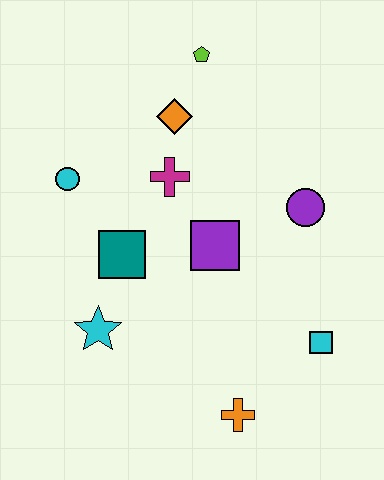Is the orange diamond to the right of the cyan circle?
Yes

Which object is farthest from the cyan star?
The lime pentagon is farthest from the cyan star.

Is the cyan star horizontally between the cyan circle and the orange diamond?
Yes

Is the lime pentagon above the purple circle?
Yes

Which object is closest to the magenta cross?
The orange diamond is closest to the magenta cross.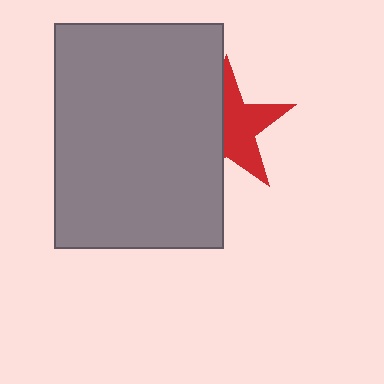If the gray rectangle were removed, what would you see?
You would see the complete red star.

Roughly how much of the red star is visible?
About half of it is visible (roughly 55%).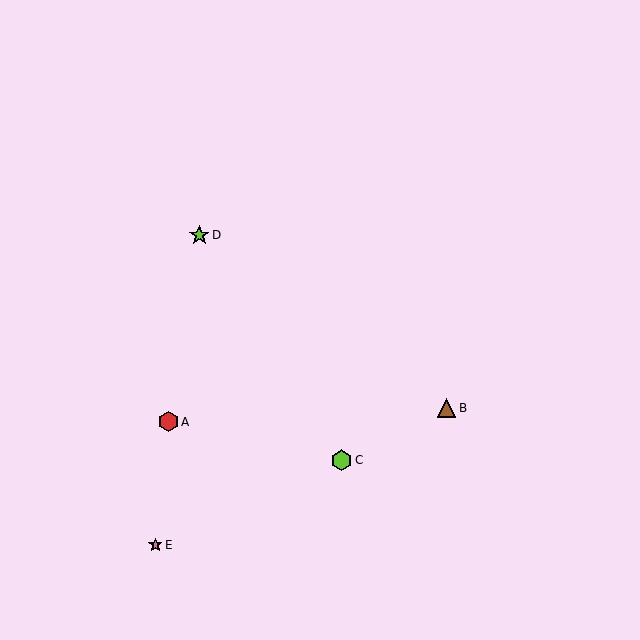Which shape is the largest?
The lime hexagon (labeled C) is the largest.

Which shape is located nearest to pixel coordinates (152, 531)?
The pink star (labeled E) at (155, 545) is nearest to that location.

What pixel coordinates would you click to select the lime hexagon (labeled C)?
Click at (342, 460) to select the lime hexagon C.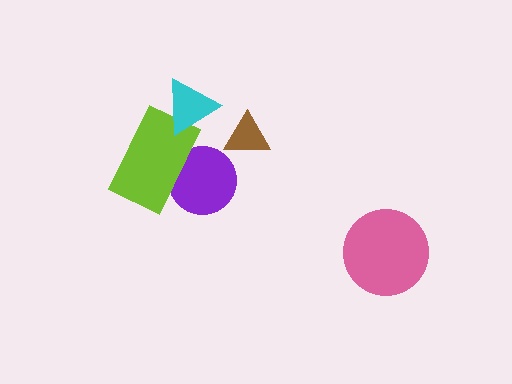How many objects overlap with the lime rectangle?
2 objects overlap with the lime rectangle.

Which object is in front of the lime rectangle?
The cyan triangle is in front of the lime rectangle.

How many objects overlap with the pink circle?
0 objects overlap with the pink circle.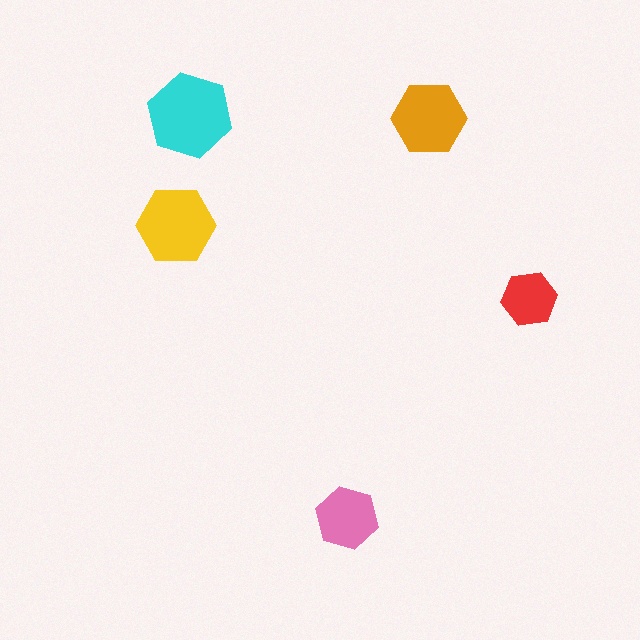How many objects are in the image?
There are 5 objects in the image.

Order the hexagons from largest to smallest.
the cyan one, the yellow one, the orange one, the pink one, the red one.